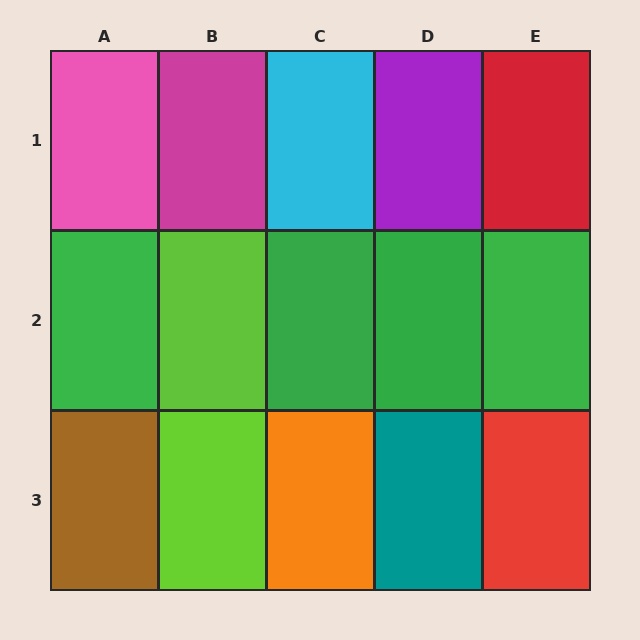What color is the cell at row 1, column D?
Purple.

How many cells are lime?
2 cells are lime.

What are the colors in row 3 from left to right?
Brown, lime, orange, teal, red.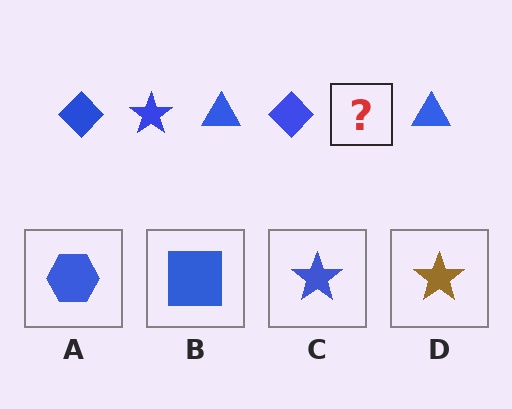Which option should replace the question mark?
Option C.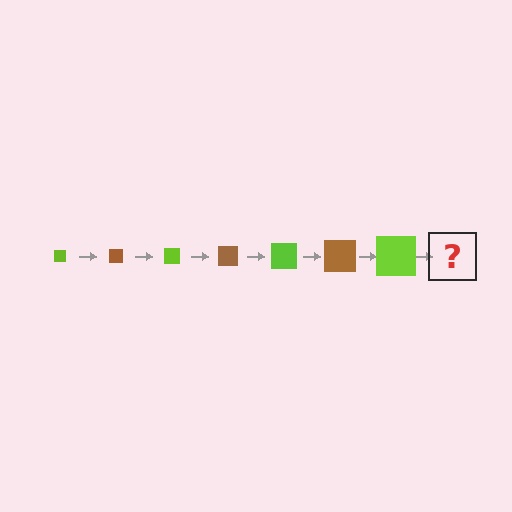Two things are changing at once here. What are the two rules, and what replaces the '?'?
The two rules are that the square grows larger each step and the color cycles through lime and brown. The '?' should be a brown square, larger than the previous one.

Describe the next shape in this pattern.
It should be a brown square, larger than the previous one.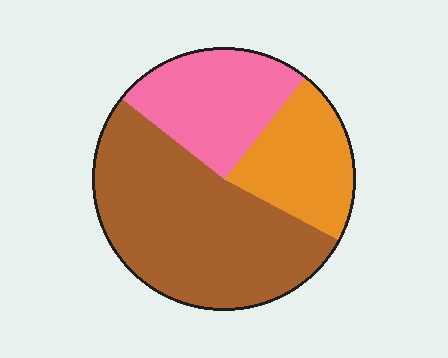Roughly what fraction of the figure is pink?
Pink takes up about one quarter (1/4) of the figure.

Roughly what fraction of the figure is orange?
Orange covers around 20% of the figure.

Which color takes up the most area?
Brown, at roughly 55%.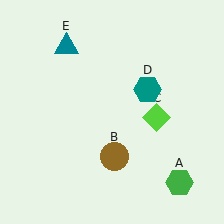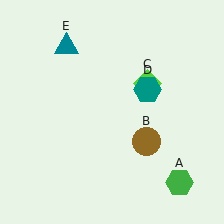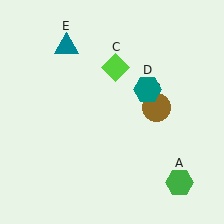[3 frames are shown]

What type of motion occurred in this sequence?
The brown circle (object B), lime diamond (object C) rotated counterclockwise around the center of the scene.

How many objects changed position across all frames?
2 objects changed position: brown circle (object B), lime diamond (object C).